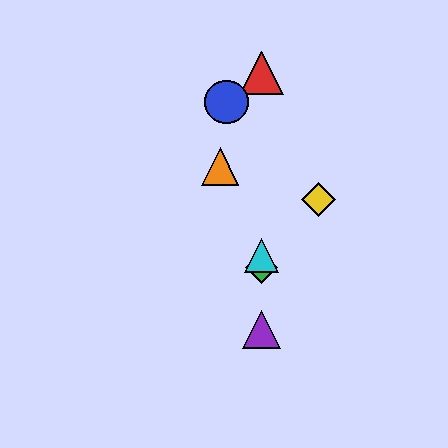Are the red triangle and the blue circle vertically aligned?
No, the red triangle is at x≈262 and the blue circle is at x≈226.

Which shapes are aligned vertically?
The red triangle, the green diamond, the purple triangle, the cyan triangle are aligned vertically.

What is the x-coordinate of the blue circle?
The blue circle is at x≈226.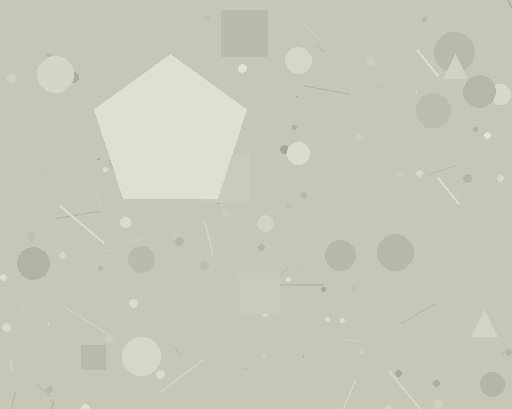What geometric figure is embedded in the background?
A pentagon is embedded in the background.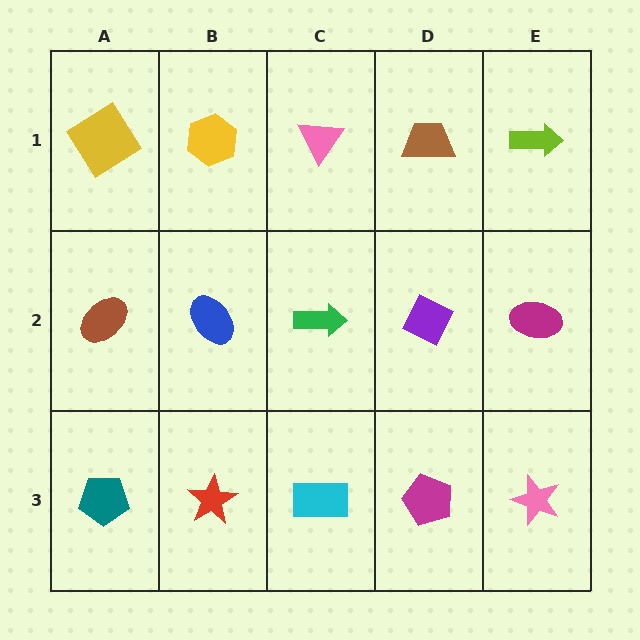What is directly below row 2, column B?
A red star.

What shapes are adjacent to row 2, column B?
A yellow hexagon (row 1, column B), a red star (row 3, column B), a brown ellipse (row 2, column A), a green arrow (row 2, column C).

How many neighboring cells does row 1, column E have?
2.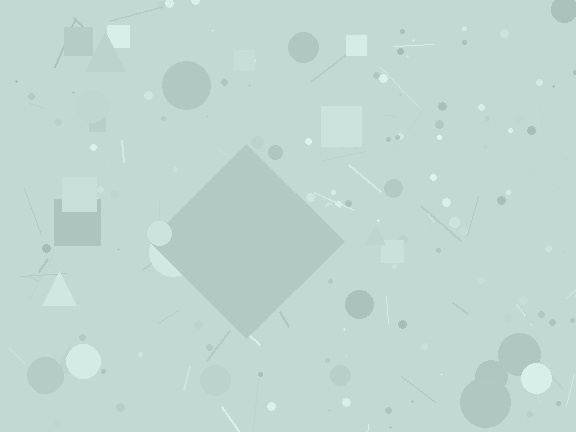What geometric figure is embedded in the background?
A diamond is embedded in the background.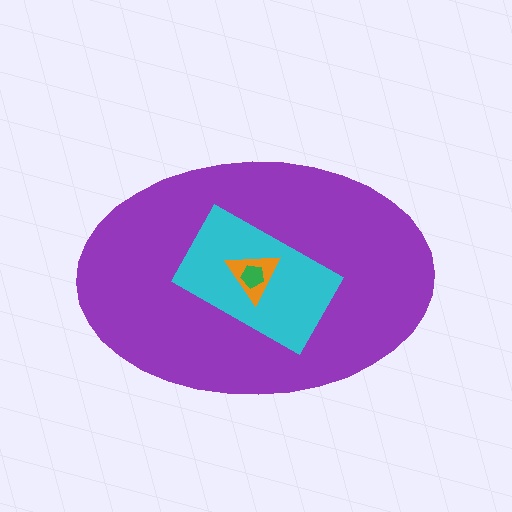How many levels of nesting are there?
4.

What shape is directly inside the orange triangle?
The green pentagon.